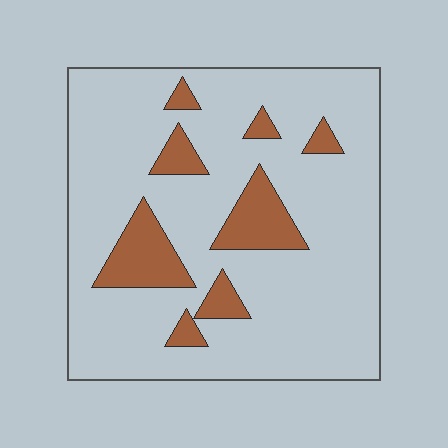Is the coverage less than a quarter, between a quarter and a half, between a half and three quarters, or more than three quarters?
Less than a quarter.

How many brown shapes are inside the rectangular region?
8.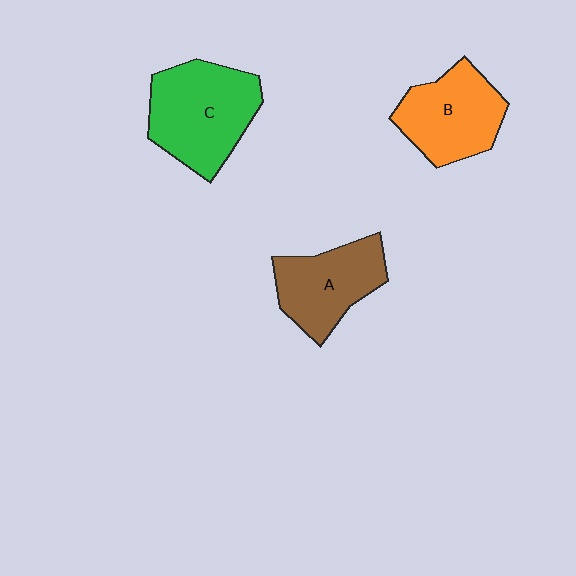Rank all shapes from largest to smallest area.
From largest to smallest: C (green), B (orange), A (brown).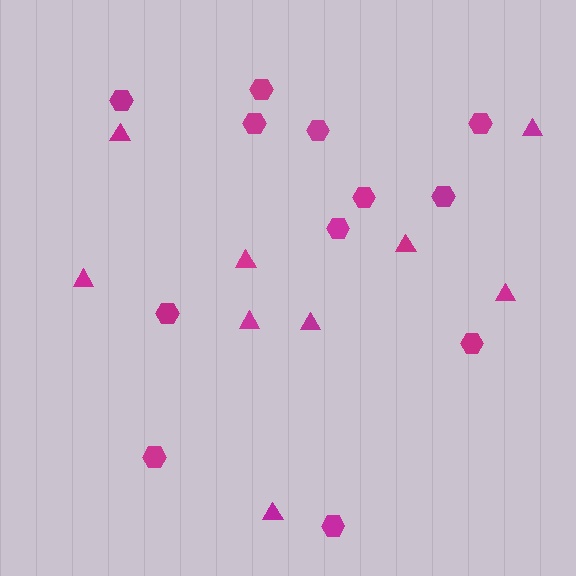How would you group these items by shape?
There are 2 groups: one group of hexagons (12) and one group of triangles (9).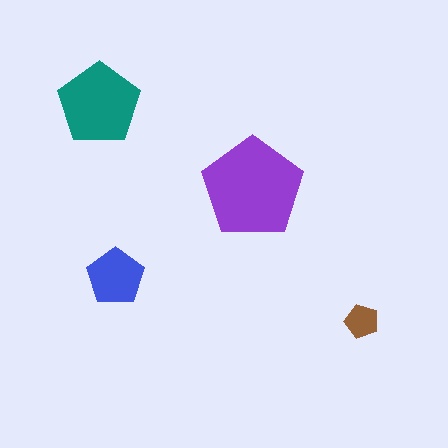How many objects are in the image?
There are 4 objects in the image.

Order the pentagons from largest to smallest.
the purple one, the teal one, the blue one, the brown one.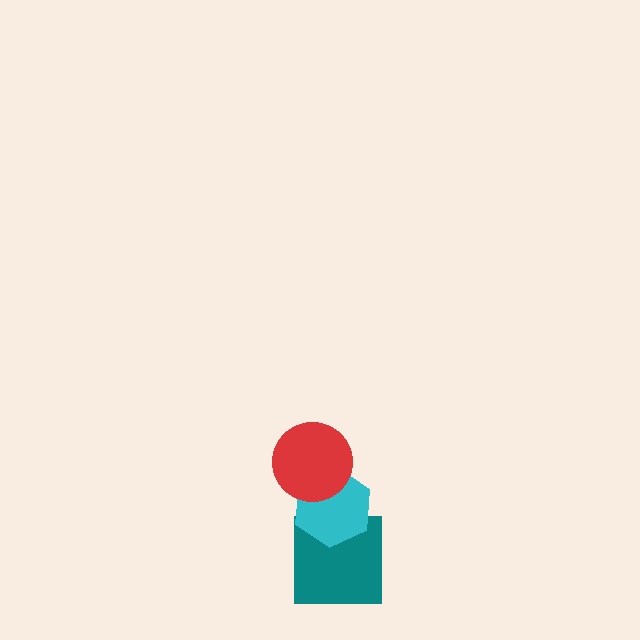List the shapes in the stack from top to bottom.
From top to bottom: the red circle, the cyan hexagon, the teal square.